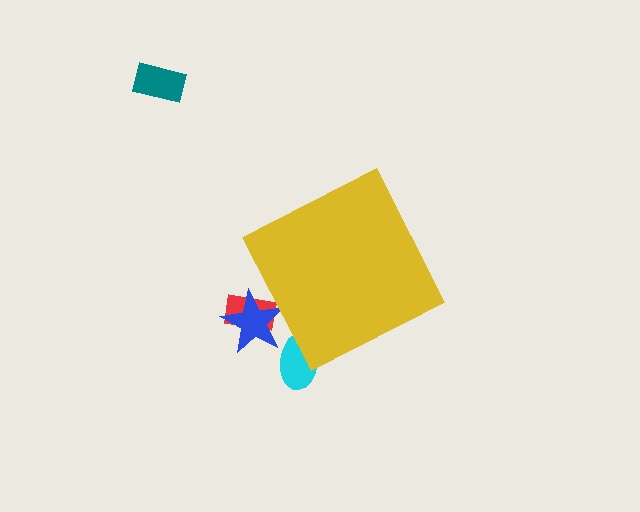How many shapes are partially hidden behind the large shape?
3 shapes are partially hidden.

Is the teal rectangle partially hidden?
No, the teal rectangle is fully visible.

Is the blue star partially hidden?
Yes, the blue star is partially hidden behind the yellow diamond.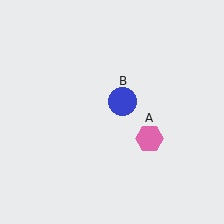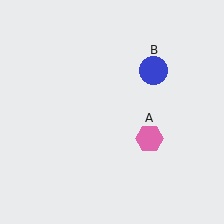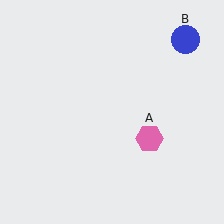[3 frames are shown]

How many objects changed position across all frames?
1 object changed position: blue circle (object B).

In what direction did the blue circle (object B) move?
The blue circle (object B) moved up and to the right.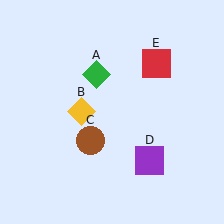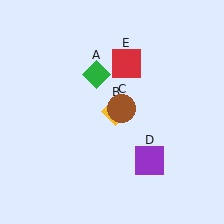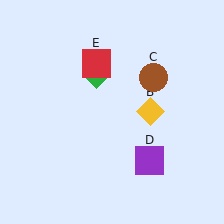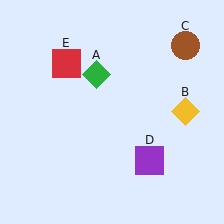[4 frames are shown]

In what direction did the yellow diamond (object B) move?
The yellow diamond (object B) moved right.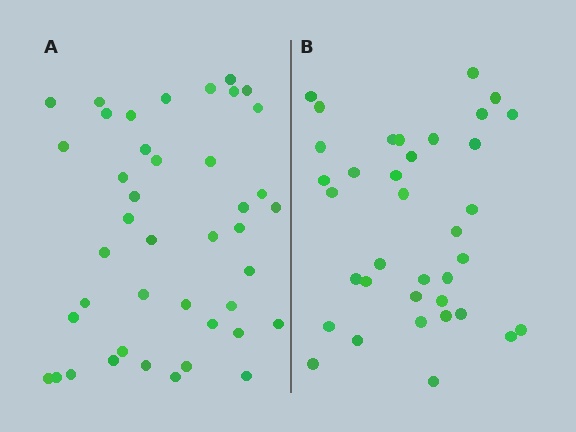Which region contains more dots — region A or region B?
Region A (the left region) has more dots.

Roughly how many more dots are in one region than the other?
Region A has about 6 more dots than region B.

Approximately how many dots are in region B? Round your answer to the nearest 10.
About 40 dots. (The exact count is 36, which rounds to 40.)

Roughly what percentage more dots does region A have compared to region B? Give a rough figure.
About 15% more.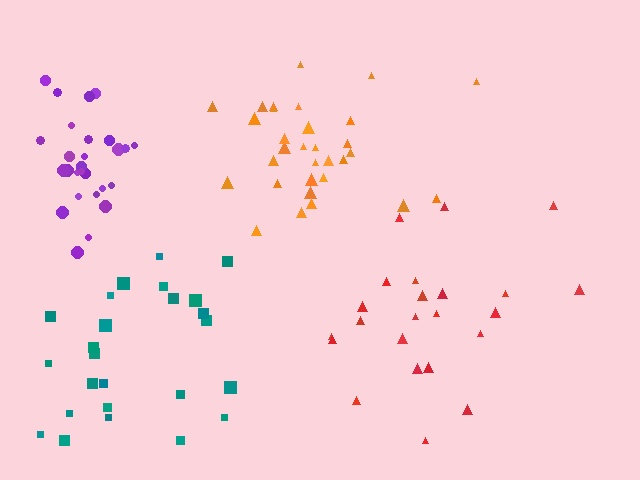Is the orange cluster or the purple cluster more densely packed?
Purple.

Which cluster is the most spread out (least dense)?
Red.